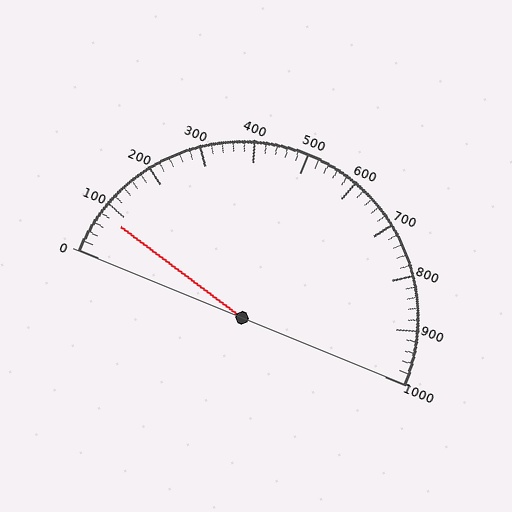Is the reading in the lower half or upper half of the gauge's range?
The reading is in the lower half of the range (0 to 1000).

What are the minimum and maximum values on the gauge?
The gauge ranges from 0 to 1000.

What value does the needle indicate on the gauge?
The needle indicates approximately 80.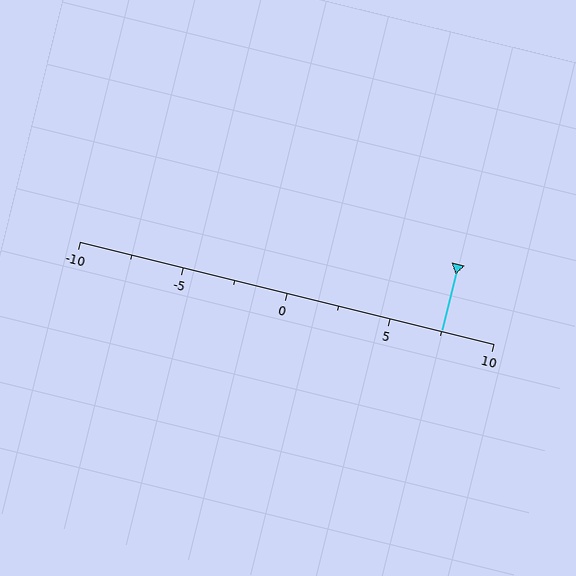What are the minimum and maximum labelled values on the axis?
The axis runs from -10 to 10.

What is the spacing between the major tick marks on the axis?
The major ticks are spaced 5 apart.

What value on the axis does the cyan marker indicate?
The marker indicates approximately 7.5.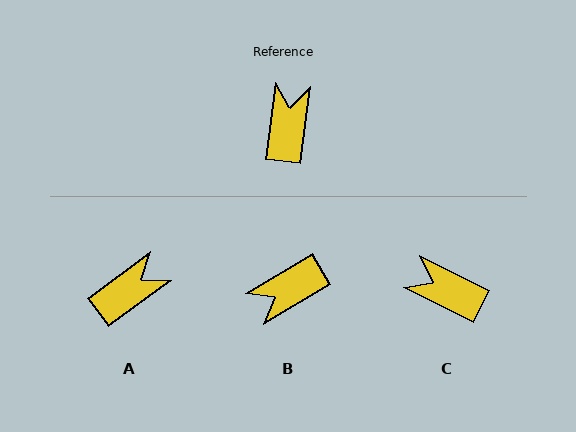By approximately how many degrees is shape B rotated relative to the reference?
Approximately 128 degrees counter-clockwise.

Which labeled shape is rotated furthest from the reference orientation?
B, about 128 degrees away.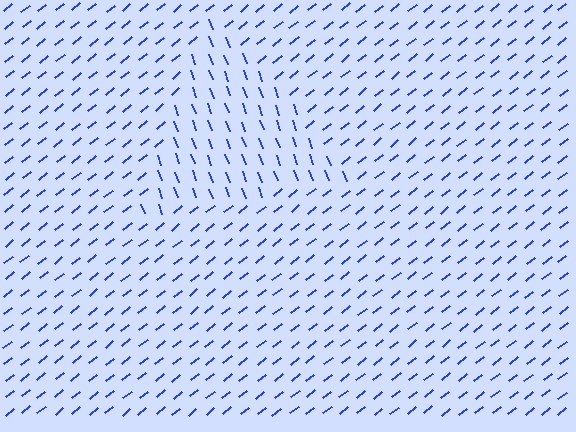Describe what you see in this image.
The image is filled with small blue line segments. A triangle region in the image has lines oriented differently from the surrounding lines, creating a visible texture boundary.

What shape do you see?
I see a triangle.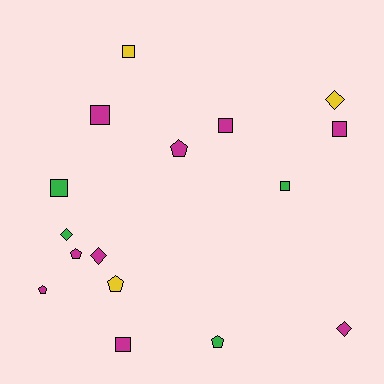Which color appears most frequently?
Magenta, with 9 objects.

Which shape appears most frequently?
Square, with 7 objects.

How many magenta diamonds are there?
There are 2 magenta diamonds.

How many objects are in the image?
There are 16 objects.